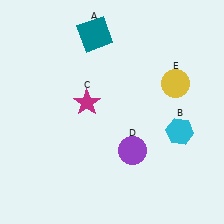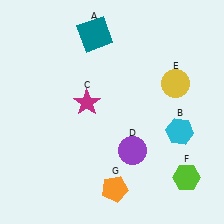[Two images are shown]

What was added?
A lime hexagon (F), an orange pentagon (G) were added in Image 2.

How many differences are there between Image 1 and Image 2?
There are 2 differences between the two images.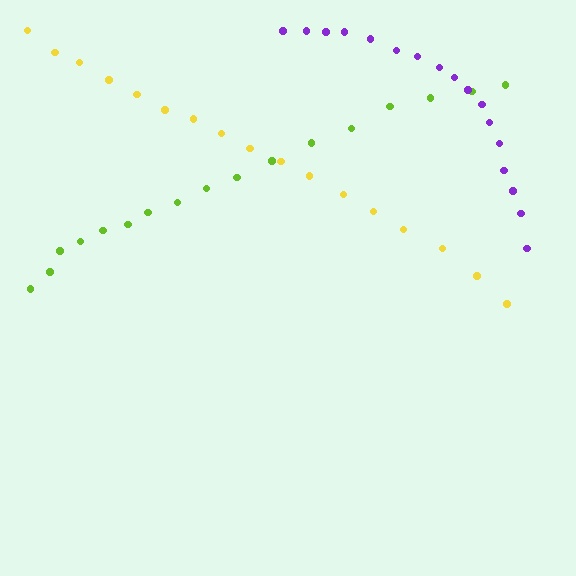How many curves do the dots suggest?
There are 3 distinct paths.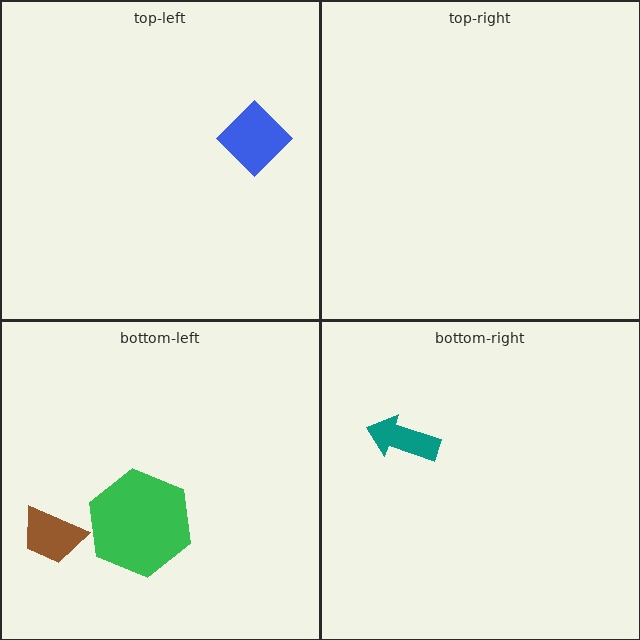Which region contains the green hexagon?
The bottom-left region.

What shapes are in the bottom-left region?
The green hexagon, the brown trapezoid.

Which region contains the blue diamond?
The top-left region.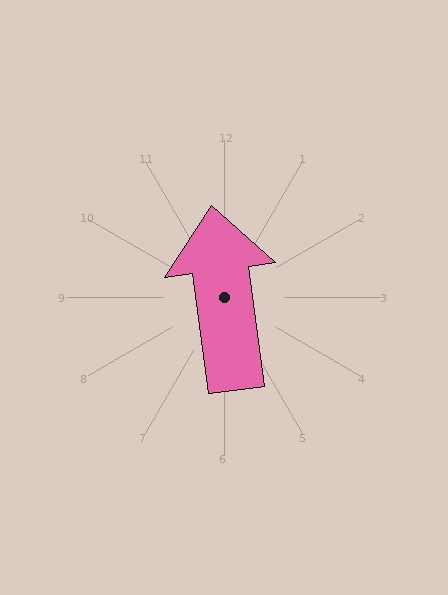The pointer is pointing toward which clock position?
Roughly 12 o'clock.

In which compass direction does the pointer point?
North.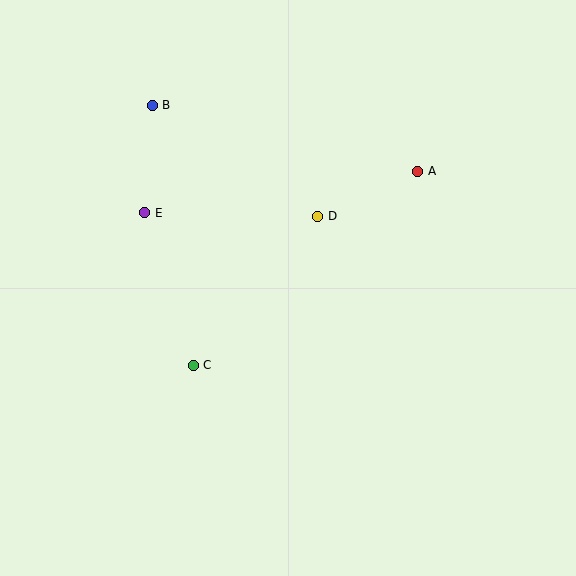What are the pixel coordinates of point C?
Point C is at (193, 365).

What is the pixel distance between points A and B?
The distance between A and B is 274 pixels.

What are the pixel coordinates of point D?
Point D is at (318, 216).